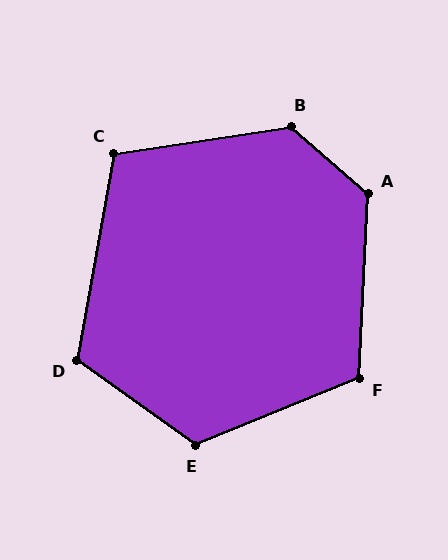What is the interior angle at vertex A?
Approximately 129 degrees (obtuse).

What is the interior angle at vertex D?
Approximately 115 degrees (obtuse).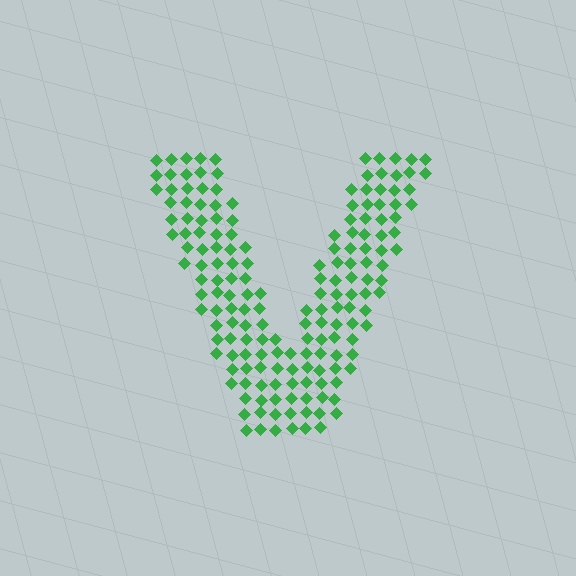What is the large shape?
The large shape is the letter V.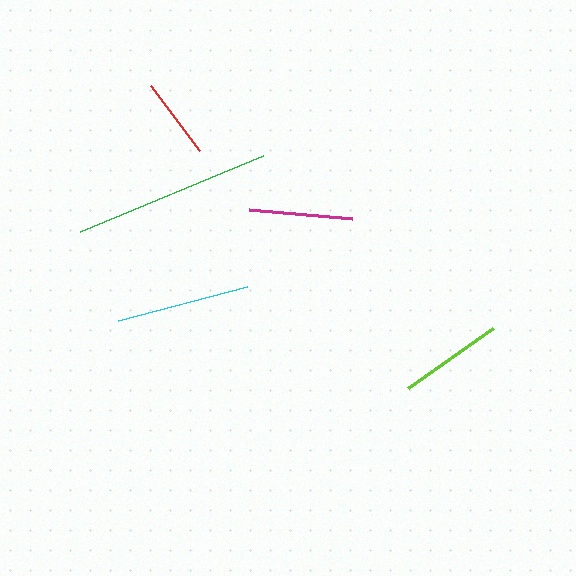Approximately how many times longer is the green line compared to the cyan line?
The green line is approximately 1.5 times the length of the cyan line.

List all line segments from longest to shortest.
From longest to shortest: green, cyan, magenta, lime, red.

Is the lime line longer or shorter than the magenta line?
The magenta line is longer than the lime line.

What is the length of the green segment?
The green segment is approximately 198 pixels long.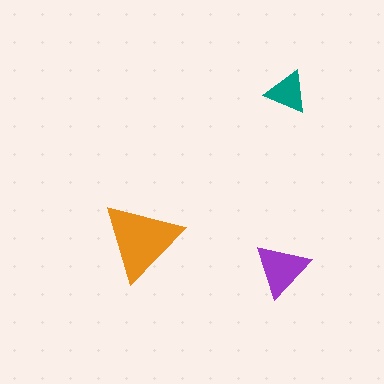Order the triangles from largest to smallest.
the orange one, the purple one, the teal one.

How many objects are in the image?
There are 3 objects in the image.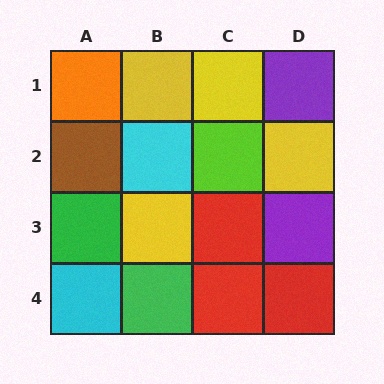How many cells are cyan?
2 cells are cyan.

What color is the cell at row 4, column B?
Green.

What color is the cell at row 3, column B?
Yellow.